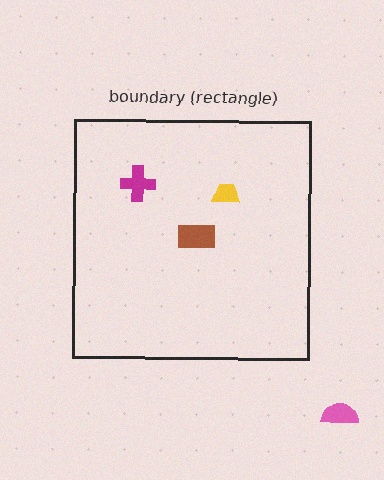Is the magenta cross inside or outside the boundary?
Inside.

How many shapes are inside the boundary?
3 inside, 1 outside.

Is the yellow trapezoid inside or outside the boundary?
Inside.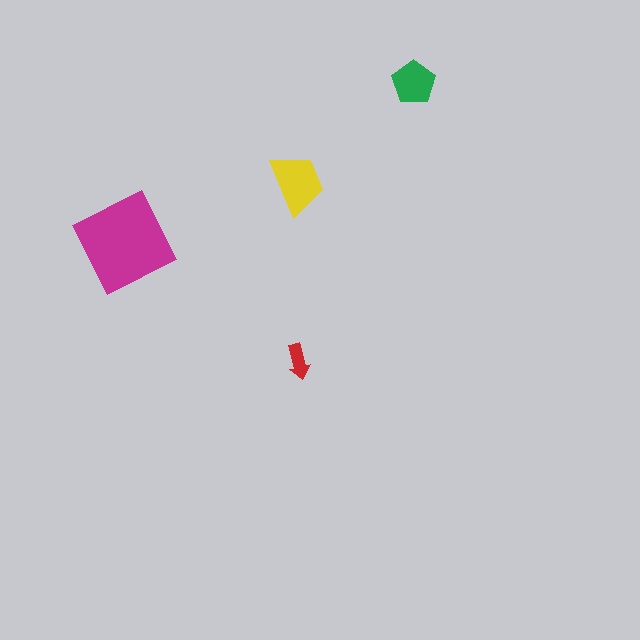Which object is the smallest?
The red arrow.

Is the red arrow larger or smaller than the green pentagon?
Smaller.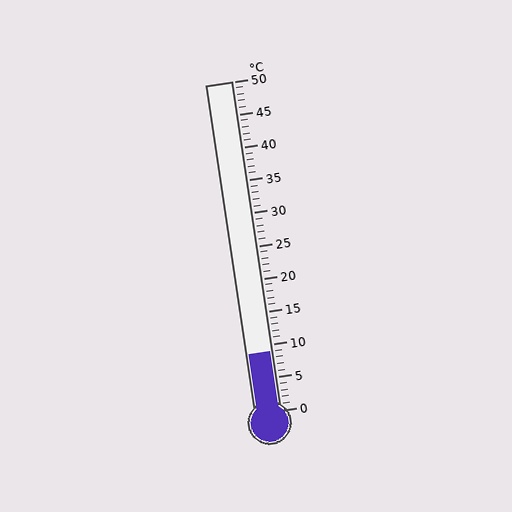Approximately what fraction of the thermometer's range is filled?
The thermometer is filled to approximately 20% of its range.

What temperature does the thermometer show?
The thermometer shows approximately 9°C.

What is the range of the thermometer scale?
The thermometer scale ranges from 0°C to 50°C.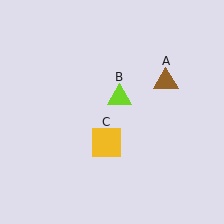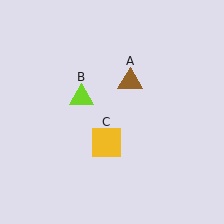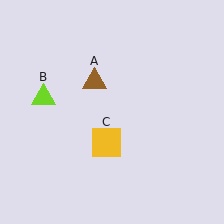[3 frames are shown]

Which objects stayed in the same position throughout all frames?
Yellow square (object C) remained stationary.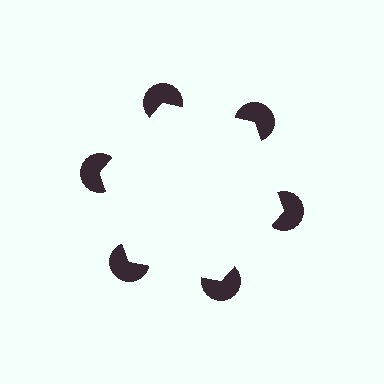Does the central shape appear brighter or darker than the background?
It typically appears slightly brighter than the background, even though no actual brightness change is drawn.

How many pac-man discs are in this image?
There are 6 — one at each vertex of the illusory hexagon.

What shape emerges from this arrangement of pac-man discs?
An illusory hexagon — its edges are inferred from the aligned wedge cuts in the pac-man discs, not physically drawn.